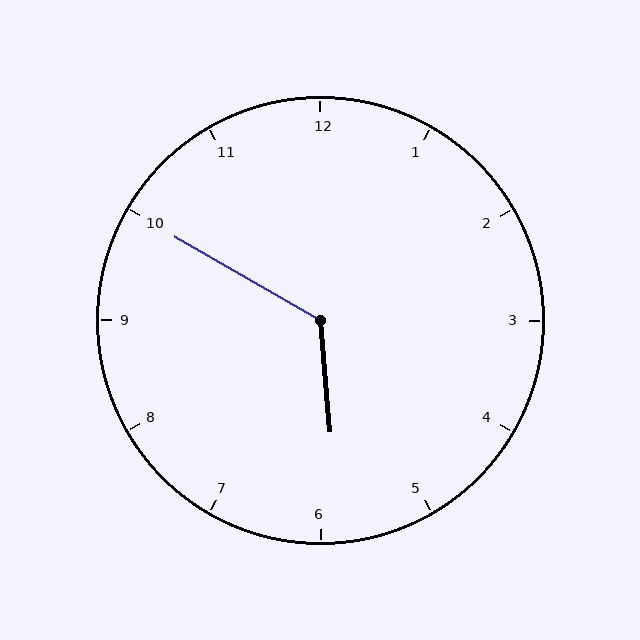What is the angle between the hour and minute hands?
Approximately 125 degrees.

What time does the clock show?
5:50.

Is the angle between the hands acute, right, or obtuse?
It is obtuse.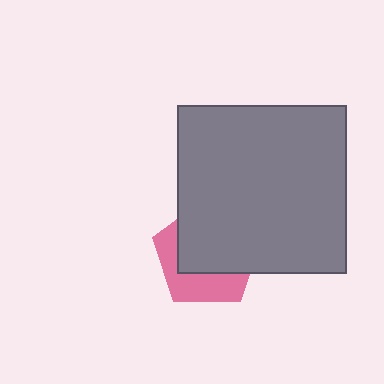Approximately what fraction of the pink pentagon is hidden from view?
Roughly 61% of the pink pentagon is hidden behind the gray square.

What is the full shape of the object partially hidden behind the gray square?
The partially hidden object is a pink pentagon.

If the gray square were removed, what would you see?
You would see the complete pink pentagon.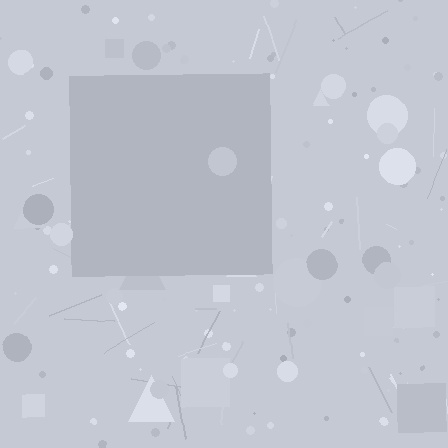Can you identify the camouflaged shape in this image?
The camouflaged shape is a square.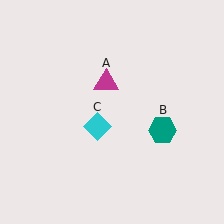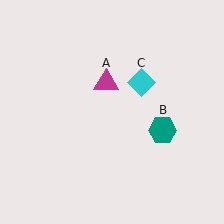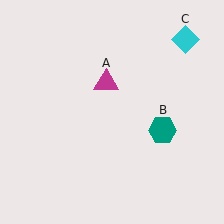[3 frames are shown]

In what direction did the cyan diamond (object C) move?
The cyan diamond (object C) moved up and to the right.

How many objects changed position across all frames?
1 object changed position: cyan diamond (object C).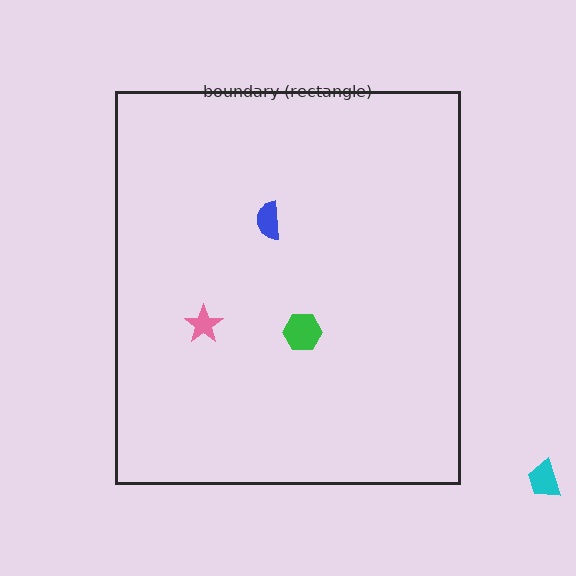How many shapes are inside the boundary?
3 inside, 1 outside.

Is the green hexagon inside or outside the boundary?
Inside.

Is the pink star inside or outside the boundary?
Inside.